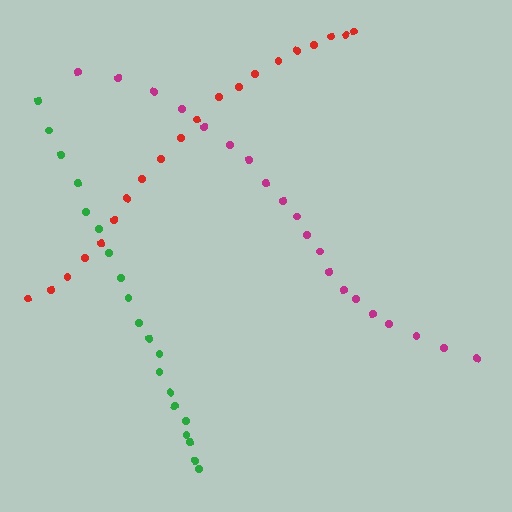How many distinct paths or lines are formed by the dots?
There are 3 distinct paths.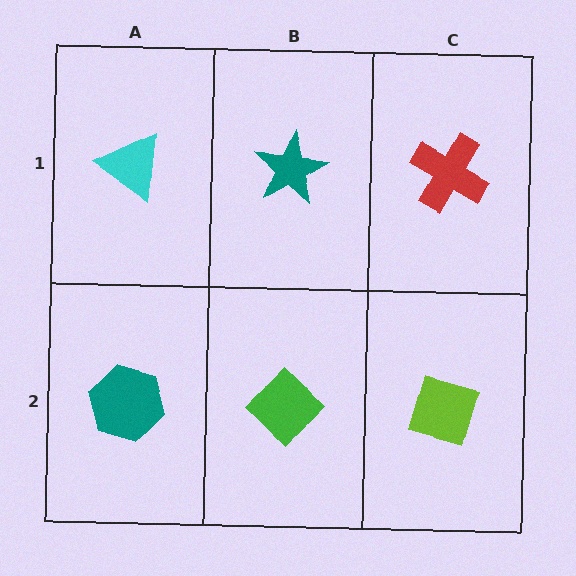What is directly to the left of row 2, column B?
A teal hexagon.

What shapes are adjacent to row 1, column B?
A green diamond (row 2, column B), a cyan triangle (row 1, column A), a red cross (row 1, column C).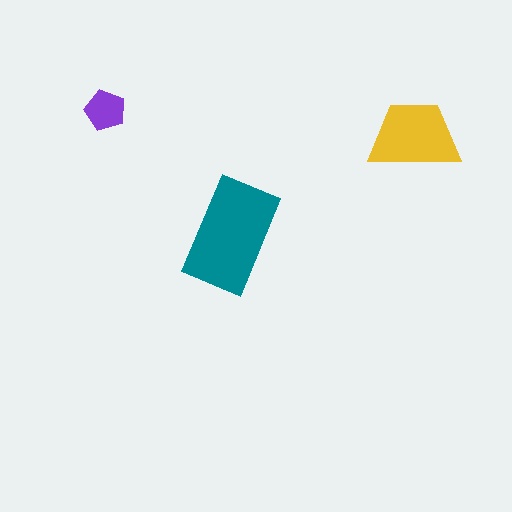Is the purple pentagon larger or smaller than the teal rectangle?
Smaller.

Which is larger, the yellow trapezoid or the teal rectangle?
The teal rectangle.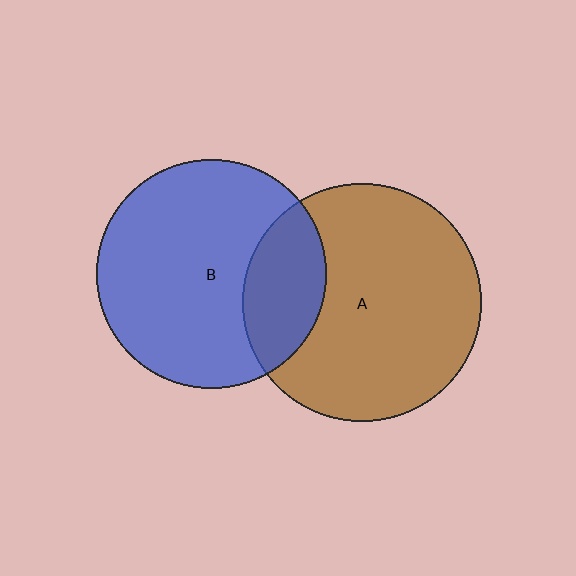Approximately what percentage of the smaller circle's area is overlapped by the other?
Approximately 25%.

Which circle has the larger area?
Circle A (brown).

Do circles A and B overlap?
Yes.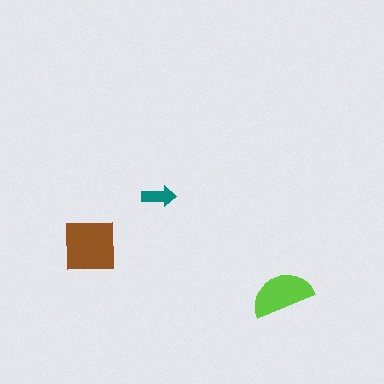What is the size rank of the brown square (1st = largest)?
1st.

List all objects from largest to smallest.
The brown square, the lime semicircle, the teal arrow.